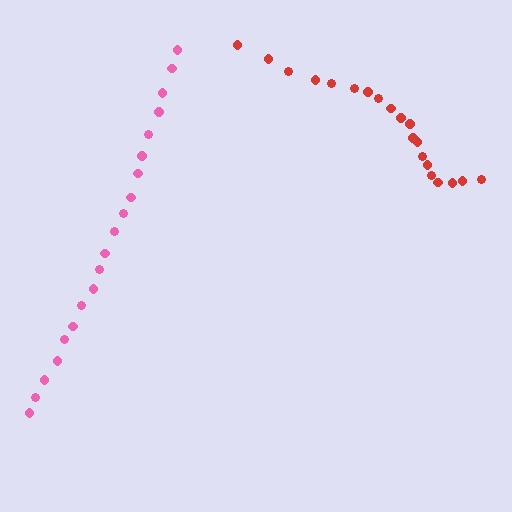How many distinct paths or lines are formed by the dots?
There are 2 distinct paths.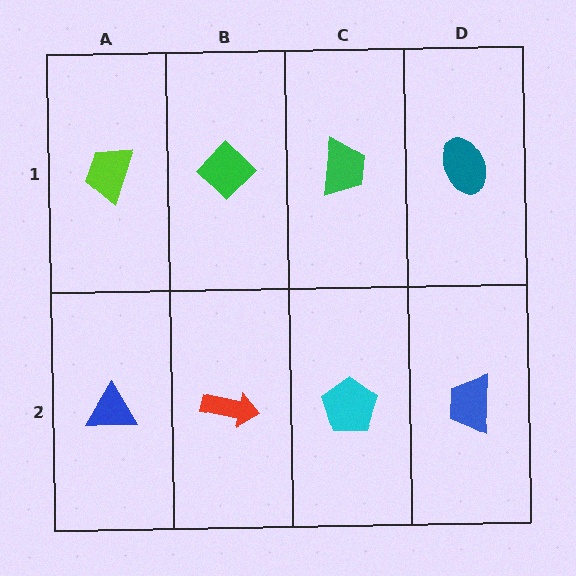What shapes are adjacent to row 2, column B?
A green diamond (row 1, column B), a blue triangle (row 2, column A), a cyan pentagon (row 2, column C).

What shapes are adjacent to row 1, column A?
A blue triangle (row 2, column A), a green diamond (row 1, column B).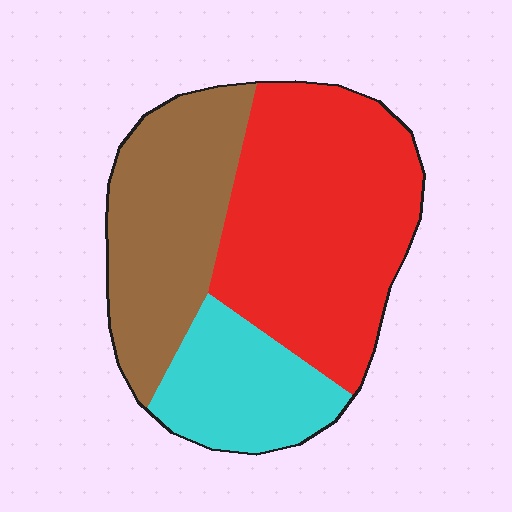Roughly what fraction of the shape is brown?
Brown covers roughly 30% of the shape.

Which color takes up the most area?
Red, at roughly 50%.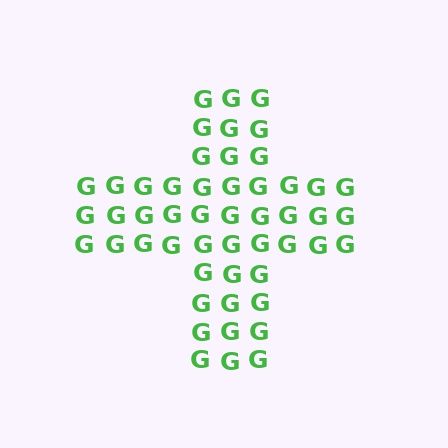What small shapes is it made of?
It is made of small letter G's.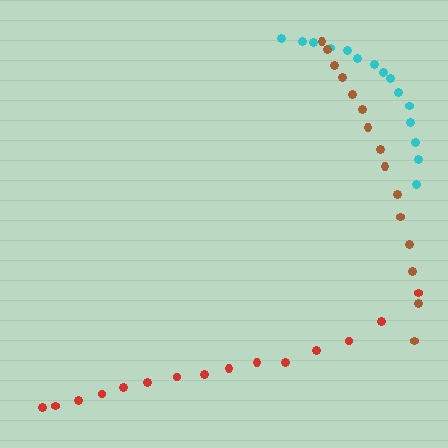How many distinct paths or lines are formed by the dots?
There are 3 distinct paths.